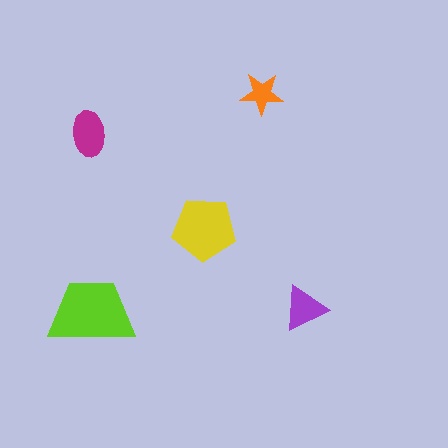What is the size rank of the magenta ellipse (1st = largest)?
3rd.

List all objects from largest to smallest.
The lime trapezoid, the yellow pentagon, the magenta ellipse, the purple triangle, the orange star.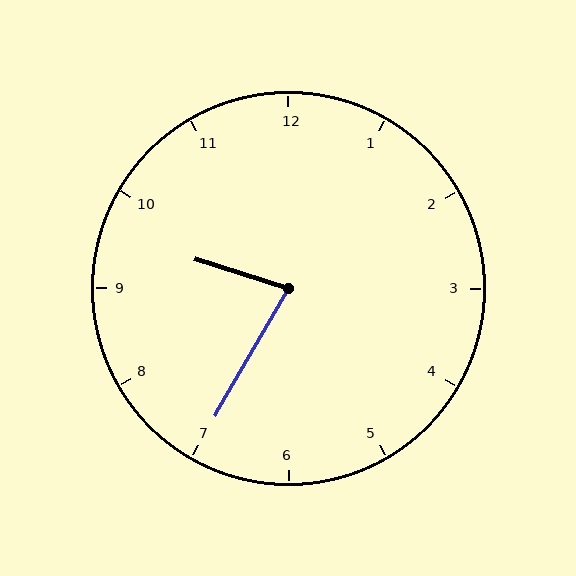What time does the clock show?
9:35.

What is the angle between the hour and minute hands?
Approximately 78 degrees.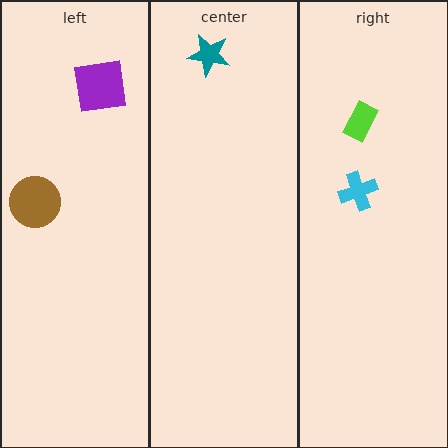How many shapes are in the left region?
2.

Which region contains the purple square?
The left region.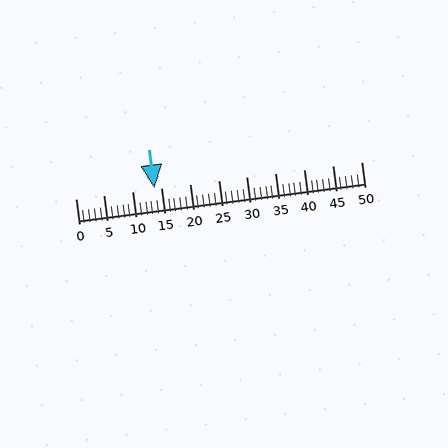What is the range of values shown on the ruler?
The ruler shows values from 0 to 50.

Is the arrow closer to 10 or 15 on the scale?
The arrow is closer to 15.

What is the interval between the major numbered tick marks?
The major tick marks are spaced 5 units apart.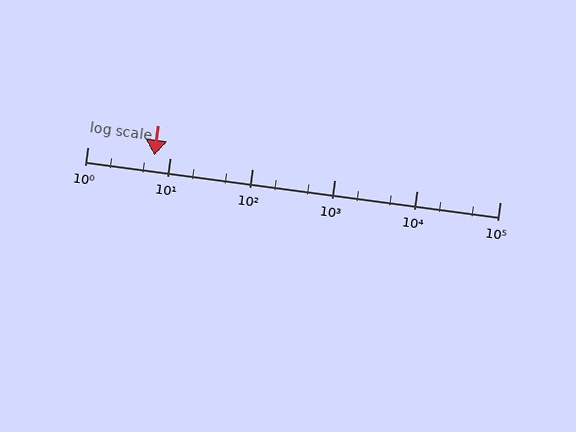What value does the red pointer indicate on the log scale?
The pointer indicates approximately 6.4.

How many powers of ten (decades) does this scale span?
The scale spans 5 decades, from 1 to 100000.